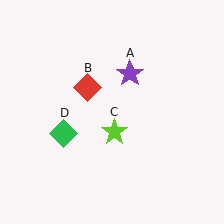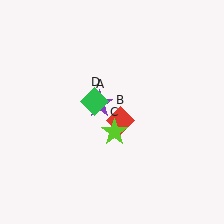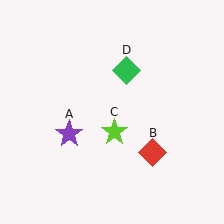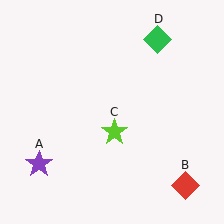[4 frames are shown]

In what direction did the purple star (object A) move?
The purple star (object A) moved down and to the left.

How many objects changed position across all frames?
3 objects changed position: purple star (object A), red diamond (object B), green diamond (object D).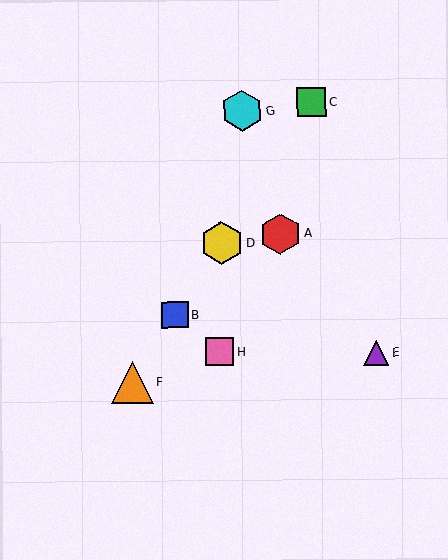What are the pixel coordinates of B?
Object B is at (175, 315).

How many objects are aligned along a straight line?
4 objects (B, C, D, F) are aligned along a straight line.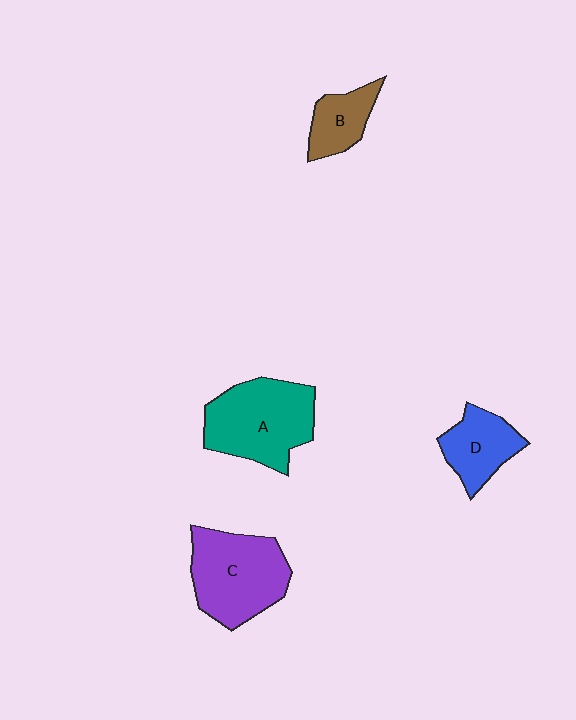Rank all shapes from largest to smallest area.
From largest to smallest: A (teal), C (purple), D (blue), B (brown).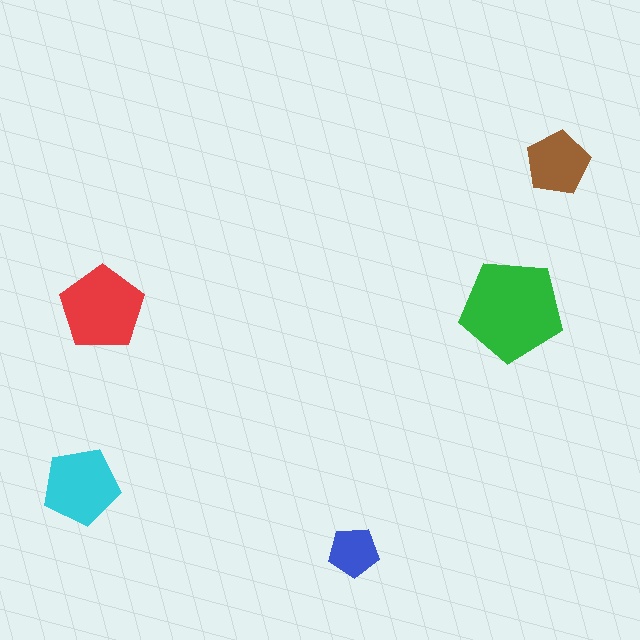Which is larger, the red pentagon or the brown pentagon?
The red one.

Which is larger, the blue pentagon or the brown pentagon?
The brown one.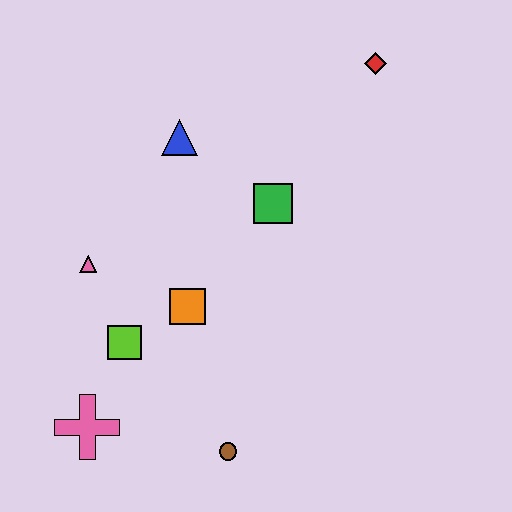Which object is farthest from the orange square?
The red diamond is farthest from the orange square.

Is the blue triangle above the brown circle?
Yes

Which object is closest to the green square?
The blue triangle is closest to the green square.